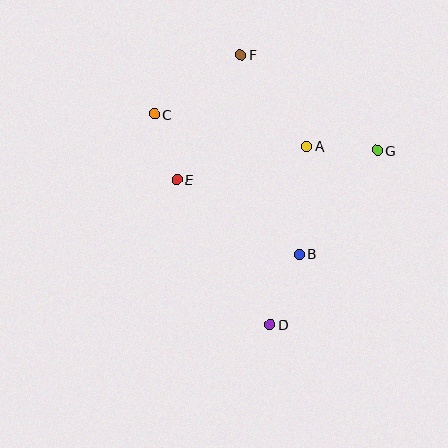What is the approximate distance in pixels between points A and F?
The distance between A and F is approximately 113 pixels.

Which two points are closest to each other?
Points C and E are closest to each other.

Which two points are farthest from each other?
Points D and F are farthest from each other.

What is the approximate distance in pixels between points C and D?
The distance between C and D is approximately 240 pixels.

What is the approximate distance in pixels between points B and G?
The distance between B and G is approximately 130 pixels.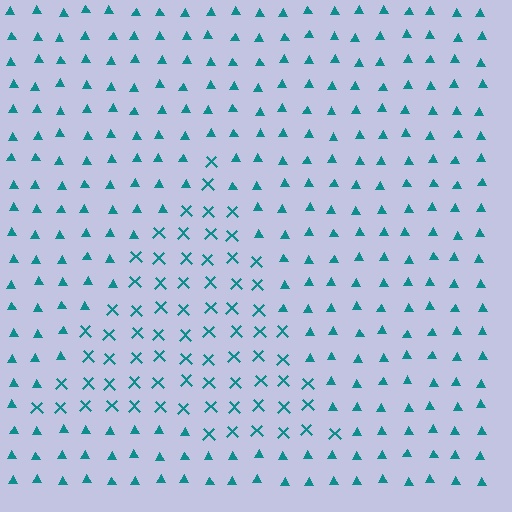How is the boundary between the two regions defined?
The boundary is defined by a change in element shape: X marks inside vs. triangles outside. All elements share the same color and spacing.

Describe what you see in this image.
The image is filled with small teal elements arranged in a uniform grid. A triangle-shaped region contains X marks, while the surrounding area contains triangles. The boundary is defined purely by the change in element shape.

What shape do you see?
I see a triangle.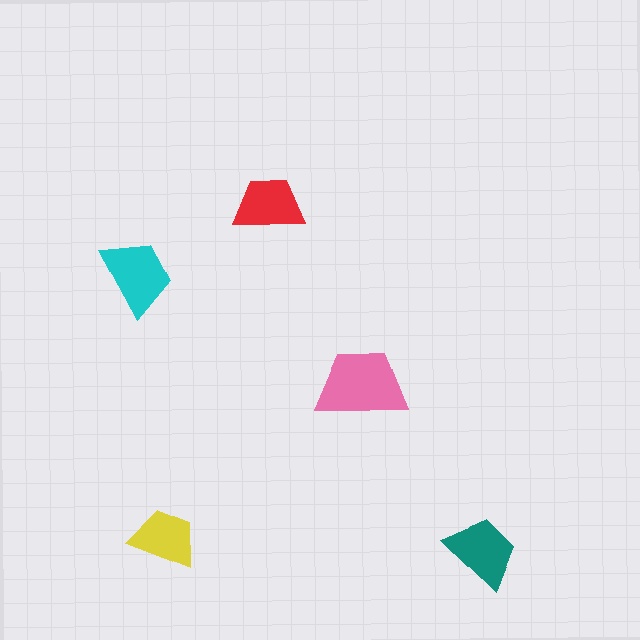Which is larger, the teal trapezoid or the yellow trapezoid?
The teal one.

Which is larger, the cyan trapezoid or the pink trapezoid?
The pink one.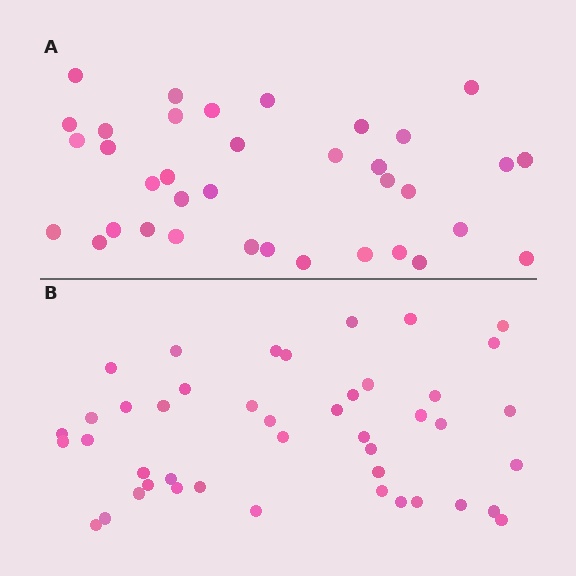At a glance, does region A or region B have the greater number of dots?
Region B (the bottom region) has more dots.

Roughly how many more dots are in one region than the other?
Region B has roughly 8 or so more dots than region A.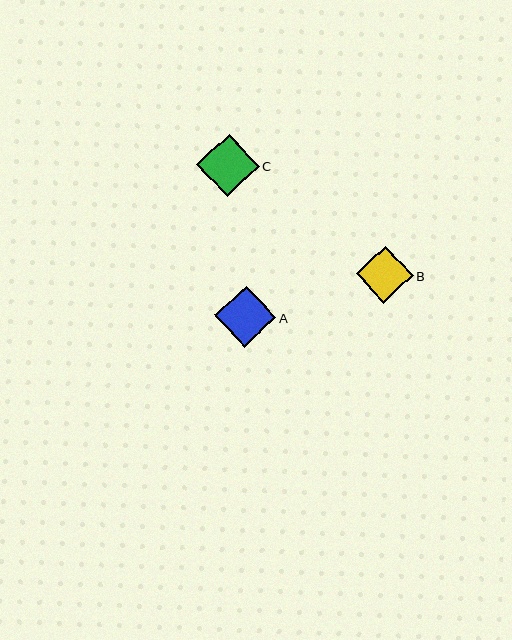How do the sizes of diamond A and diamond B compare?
Diamond A and diamond B are approximately the same size.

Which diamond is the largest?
Diamond C is the largest with a size of approximately 62 pixels.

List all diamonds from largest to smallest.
From largest to smallest: C, A, B.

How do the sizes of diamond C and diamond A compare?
Diamond C and diamond A are approximately the same size.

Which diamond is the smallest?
Diamond B is the smallest with a size of approximately 56 pixels.